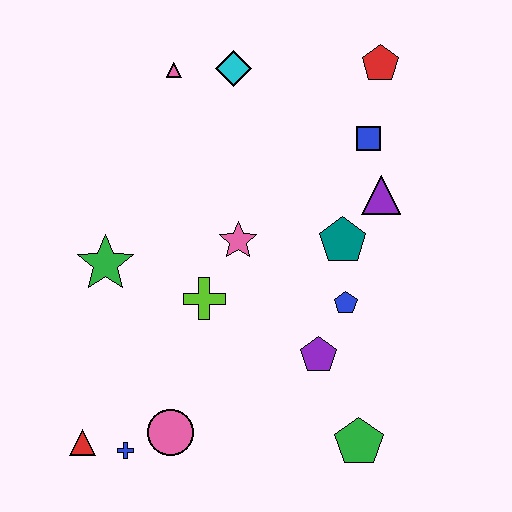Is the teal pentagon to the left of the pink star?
No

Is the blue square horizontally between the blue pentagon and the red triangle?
No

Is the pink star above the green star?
Yes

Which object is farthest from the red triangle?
The red pentagon is farthest from the red triangle.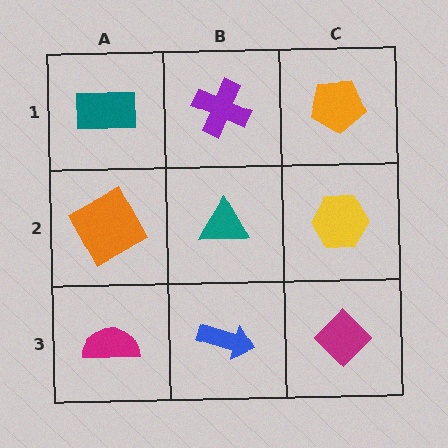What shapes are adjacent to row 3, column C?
A yellow hexagon (row 2, column C), a blue arrow (row 3, column B).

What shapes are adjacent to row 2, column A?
A teal rectangle (row 1, column A), a magenta semicircle (row 3, column A), a teal triangle (row 2, column B).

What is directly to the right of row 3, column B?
A magenta diamond.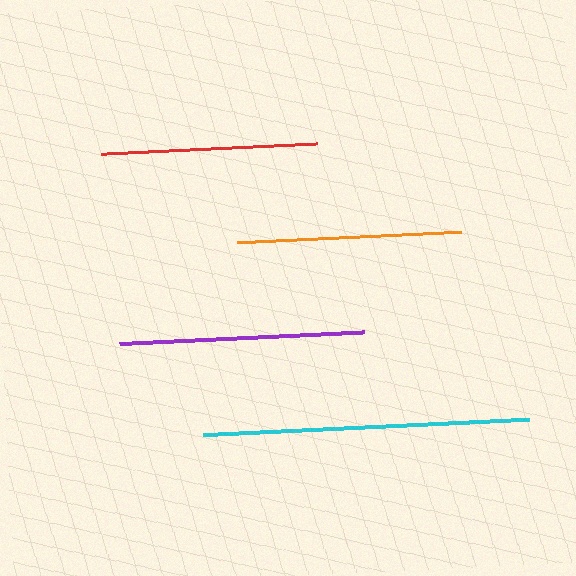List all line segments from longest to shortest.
From longest to shortest: cyan, purple, orange, red.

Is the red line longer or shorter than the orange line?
The orange line is longer than the red line.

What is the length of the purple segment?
The purple segment is approximately 245 pixels long.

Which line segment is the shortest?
The red line is the shortest at approximately 216 pixels.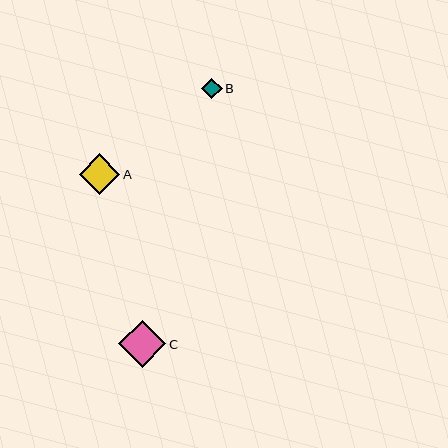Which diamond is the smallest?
Diamond B is the smallest with a size of approximately 21 pixels.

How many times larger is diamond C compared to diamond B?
Diamond C is approximately 2.3 times the size of diamond B.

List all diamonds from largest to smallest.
From largest to smallest: C, A, B.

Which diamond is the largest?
Diamond C is the largest with a size of approximately 47 pixels.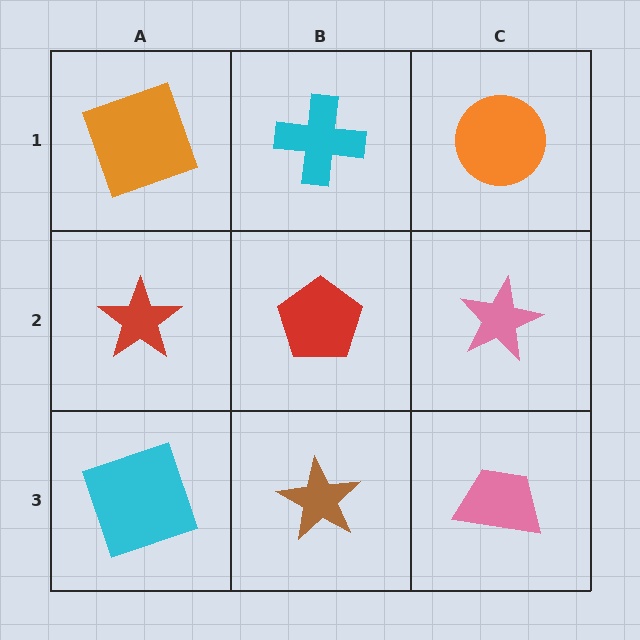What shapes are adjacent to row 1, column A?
A red star (row 2, column A), a cyan cross (row 1, column B).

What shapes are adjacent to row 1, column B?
A red pentagon (row 2, column B), an orange square (row 1, column A), an orange circle (row 1, column C).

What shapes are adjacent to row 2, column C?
An orange circle (row 1, column C), a pink trapezoid (row 3, column C), a red pentagon (row 2, column B).